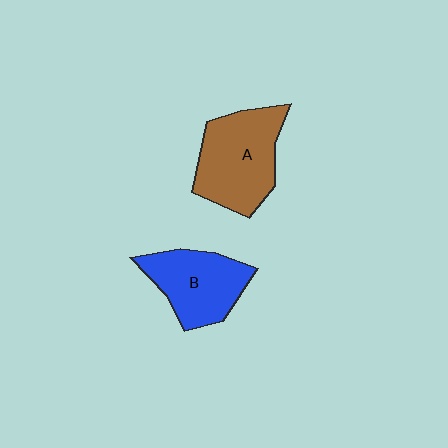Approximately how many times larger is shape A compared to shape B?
Approximately 1.2 times.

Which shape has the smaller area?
Shape B (blue).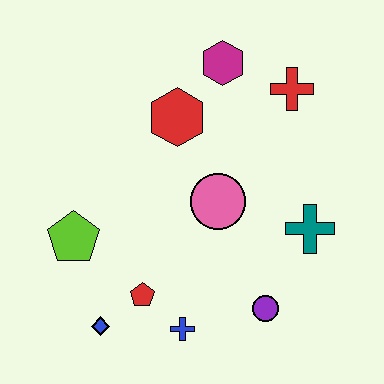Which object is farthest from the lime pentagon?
The red cross is farthest from the lime pentagon.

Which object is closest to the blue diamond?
The red pentagon is closest to the blue diamond.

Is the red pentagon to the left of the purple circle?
Yes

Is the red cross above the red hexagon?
Yes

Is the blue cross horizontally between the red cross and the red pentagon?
Yes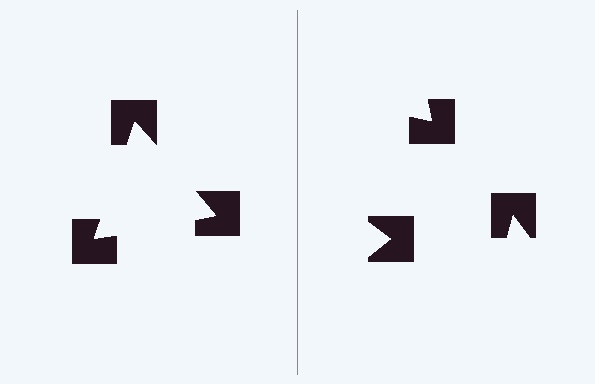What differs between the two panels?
The notched squares are positioned identically on both sides; only the wedge orientations differ. On the left they align to a triangle; on the right they are misaligned.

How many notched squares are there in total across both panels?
6 — 3 on each side.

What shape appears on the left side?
An illusory triangle.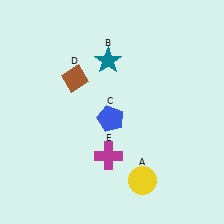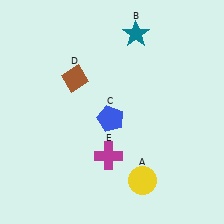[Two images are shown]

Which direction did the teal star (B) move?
The teal star (B) moved right.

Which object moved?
The teal star (B) moved right.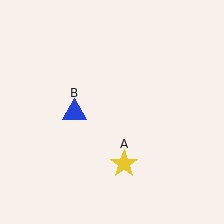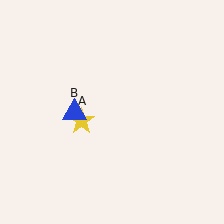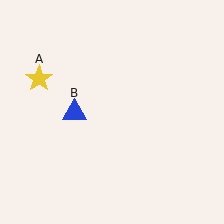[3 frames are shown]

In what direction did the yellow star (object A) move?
The yellow star (object A) moved up and to the left.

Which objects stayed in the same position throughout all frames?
Blue triangle (object B) remained stationary.